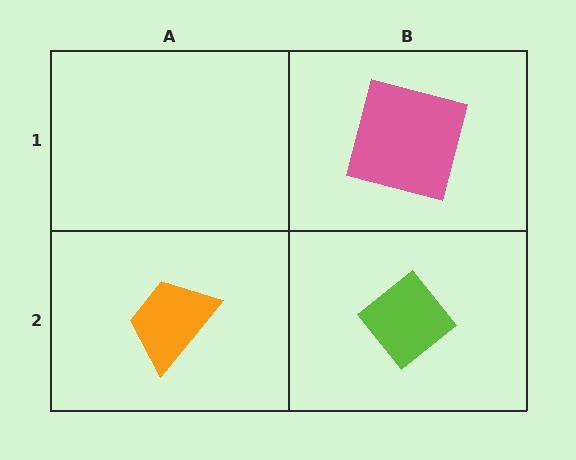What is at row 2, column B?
A lime diamond.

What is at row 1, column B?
A pink square.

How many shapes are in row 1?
1 shape.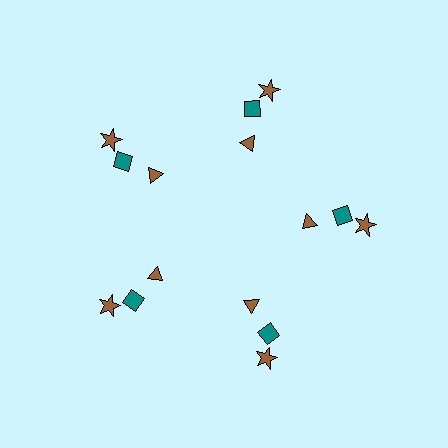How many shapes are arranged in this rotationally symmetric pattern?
There are 15 shapes, arranged in 5 groups of 3.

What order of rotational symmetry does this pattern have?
This pattern has 5-fold rotational symmetry.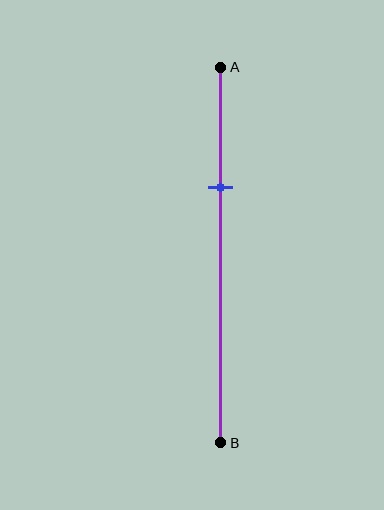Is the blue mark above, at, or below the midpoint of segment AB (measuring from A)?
The blue mark is above the midpoint of segment AB.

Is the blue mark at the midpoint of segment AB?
No, the mark is at about 30% from A, not at the 50% midpoint.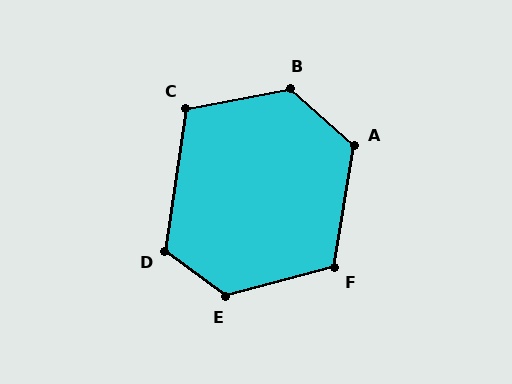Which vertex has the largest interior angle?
E, at approximately 128 degrees.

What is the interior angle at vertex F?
Approximately 114 degrees (obtuse).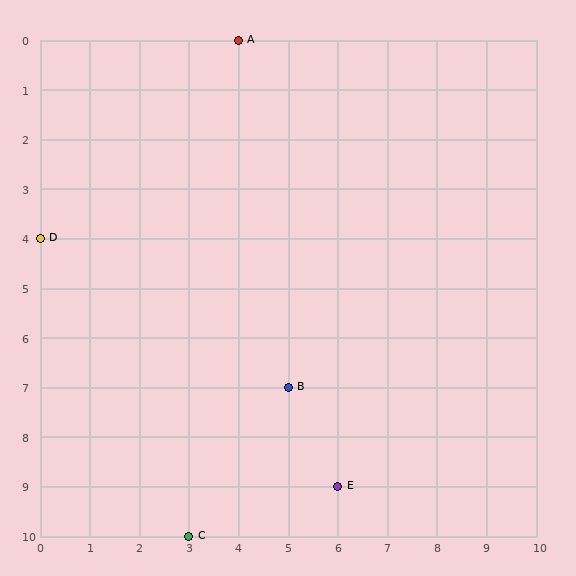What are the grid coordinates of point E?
Point E is at grid coordinates (6, 9).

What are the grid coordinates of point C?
Point C is at grid coordinates (3, 10).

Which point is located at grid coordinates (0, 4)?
Point D is at (0, 4).